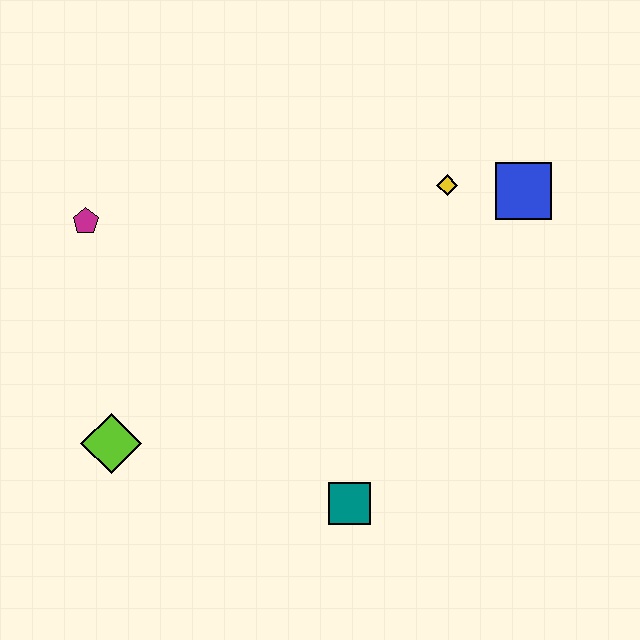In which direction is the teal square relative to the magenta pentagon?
The teal square is below the magenta pentagon.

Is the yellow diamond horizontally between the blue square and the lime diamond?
Yes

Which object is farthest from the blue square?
The lime diamond is farthest from the blue square.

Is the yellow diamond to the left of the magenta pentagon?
No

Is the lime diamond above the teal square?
Yes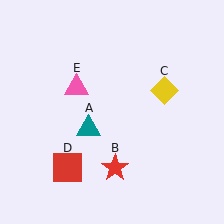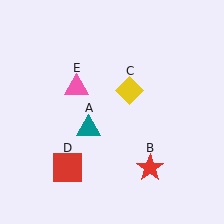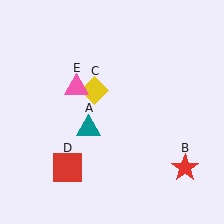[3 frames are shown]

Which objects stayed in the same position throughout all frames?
Teal triangle (object A) and red square (object D) and pink triangle (object E) remained stationary.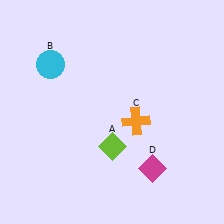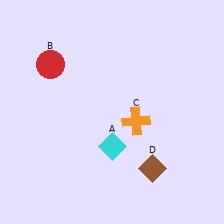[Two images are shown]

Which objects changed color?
A changed from lime to cyan. B changed from cyan to red. D changed from magenta to brown.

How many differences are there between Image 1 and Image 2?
There are 3 differences between the two images.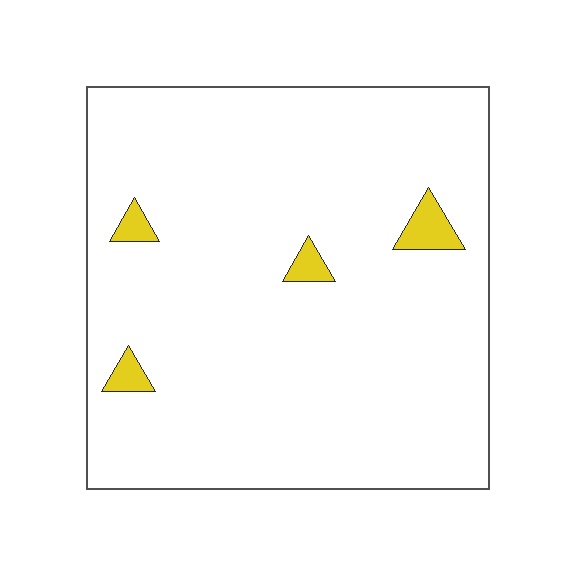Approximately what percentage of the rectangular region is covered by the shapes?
Approximately 5%.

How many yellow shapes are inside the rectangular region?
4.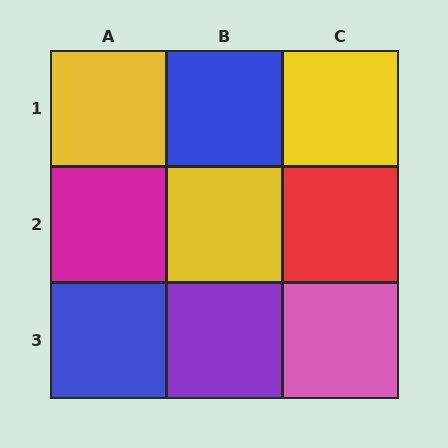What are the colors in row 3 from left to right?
Blue, purple, pink.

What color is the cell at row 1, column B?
Blue.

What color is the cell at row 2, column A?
Magenta.